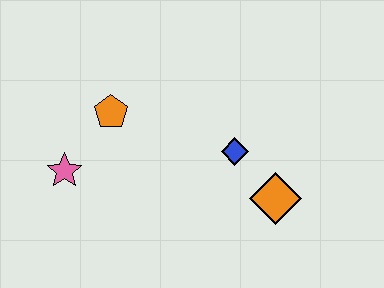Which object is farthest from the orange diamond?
The pink star is farthest from the orange diamond.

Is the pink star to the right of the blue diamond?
No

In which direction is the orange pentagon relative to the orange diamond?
The orange pentagon is to the left of the orange diamond.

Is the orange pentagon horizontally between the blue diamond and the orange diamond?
No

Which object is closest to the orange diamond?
The blue diamond is closest to the orange diamond.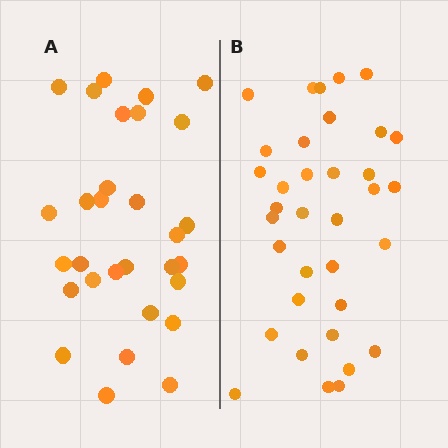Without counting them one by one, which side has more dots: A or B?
Region B (the right region) has more dots.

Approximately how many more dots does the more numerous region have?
Region B has about 5 more dots than region A.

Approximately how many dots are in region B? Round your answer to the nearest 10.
About 40 dots. (The exact count is 35, which rounds to 40.)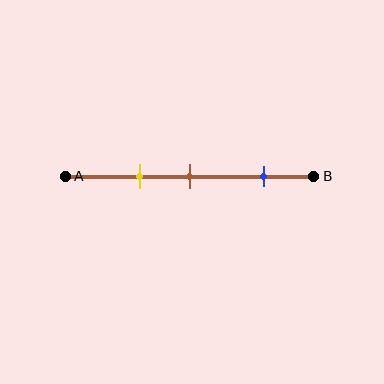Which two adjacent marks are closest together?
The yellow and brown marks are the closest adjacent pair.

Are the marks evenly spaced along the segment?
No, the marks are not evenly spaced.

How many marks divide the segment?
There are 3 marks dividing the segment.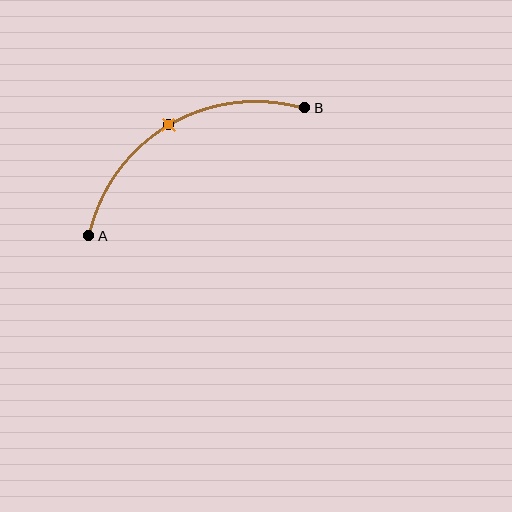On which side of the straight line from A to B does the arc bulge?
The arc bulges above the straight line connecting A and B.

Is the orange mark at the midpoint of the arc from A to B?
Yes. The orange mark lies on the arc at equal arc-length from both A and B — it is the arc midpoint.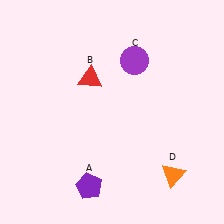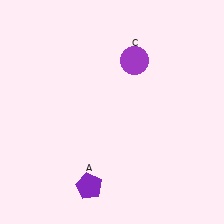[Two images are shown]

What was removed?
The orange triangle (D), the red triangle (B) were removed in Image 2.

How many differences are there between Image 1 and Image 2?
There are 2 differences between the two images.